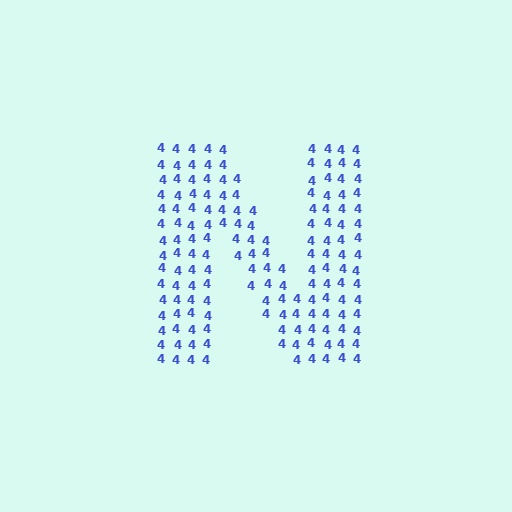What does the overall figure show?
The overall figure shows the letter N.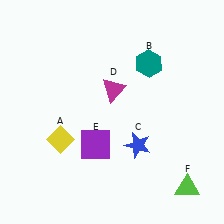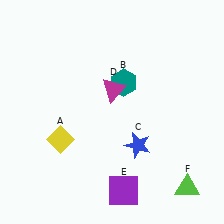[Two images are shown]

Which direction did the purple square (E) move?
The purple square (E) moved down.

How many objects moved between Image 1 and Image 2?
2 objects moved between the two images.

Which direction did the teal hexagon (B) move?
The teal hexagon (B) moved left.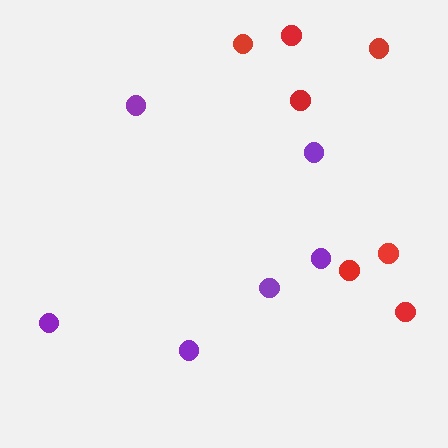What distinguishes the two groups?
There are 2 groups: one group of purple circles (6) and one group of red circles (7).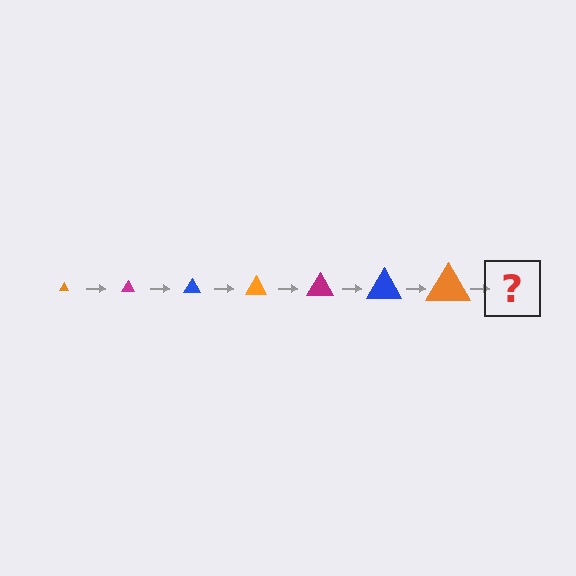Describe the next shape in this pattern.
It should be a magenta triangle, larger than the previous one.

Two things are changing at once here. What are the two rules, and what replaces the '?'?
The two rules are that the triangle grows larger each step and the color cycles through orange, magenta, and blue. The '?' should be a magenta triangle, larger than the previous one.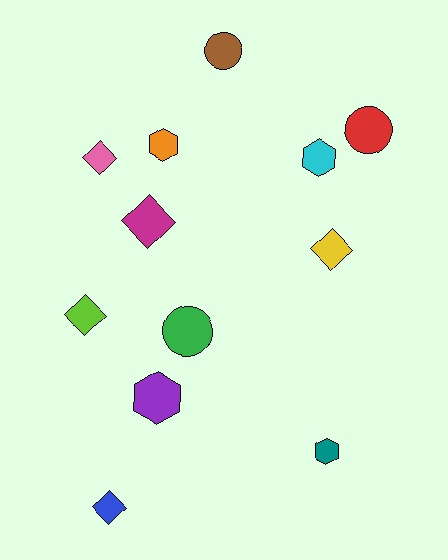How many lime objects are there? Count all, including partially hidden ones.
There is 1 lime object.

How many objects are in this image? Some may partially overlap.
There are 12 objects.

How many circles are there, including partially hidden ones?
There are 3 circles.